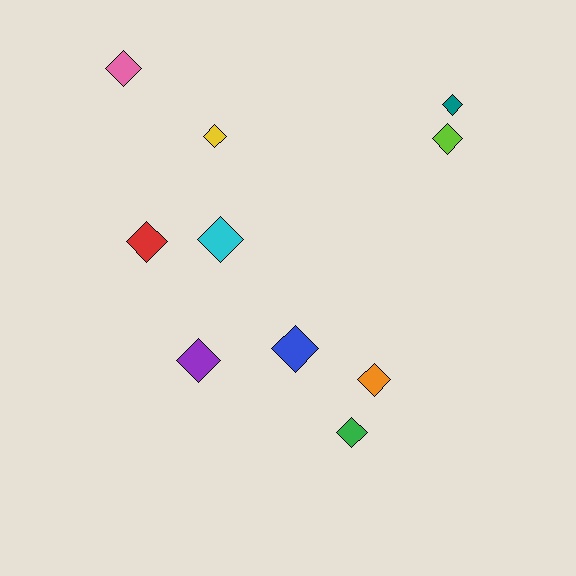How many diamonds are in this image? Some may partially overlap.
There are 10 diamonds.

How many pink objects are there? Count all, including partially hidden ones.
There is 1 pink object.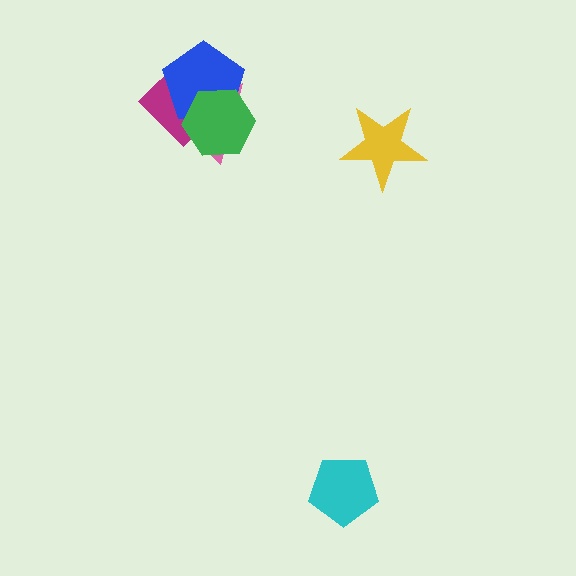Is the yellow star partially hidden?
No, no other shape covers it.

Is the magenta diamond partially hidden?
Yes, it is partially covered by another shape.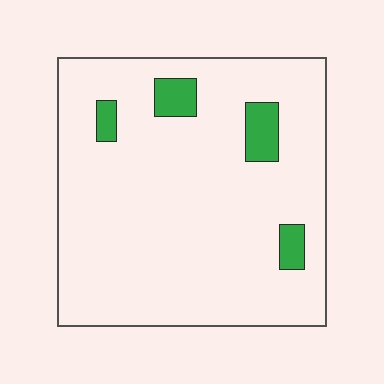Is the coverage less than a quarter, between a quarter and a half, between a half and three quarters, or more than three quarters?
Less than a quarter.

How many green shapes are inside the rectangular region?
4.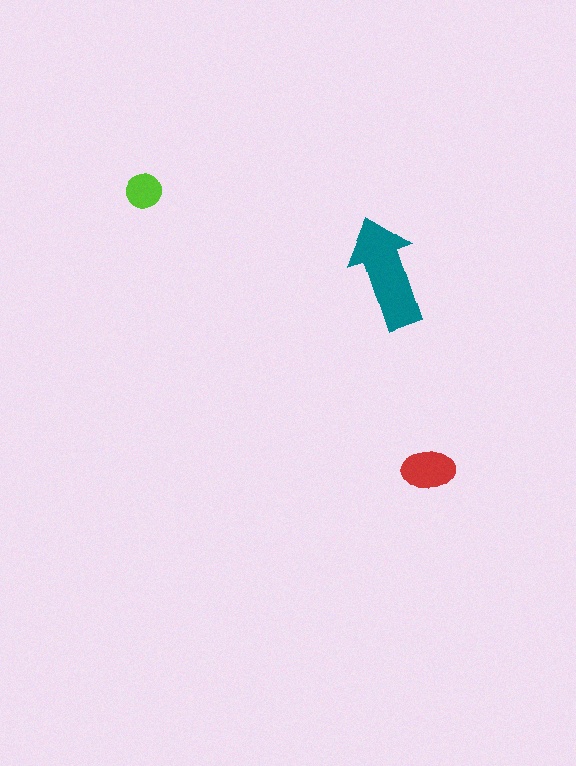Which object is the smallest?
The lime circle.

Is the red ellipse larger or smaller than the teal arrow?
Smaller.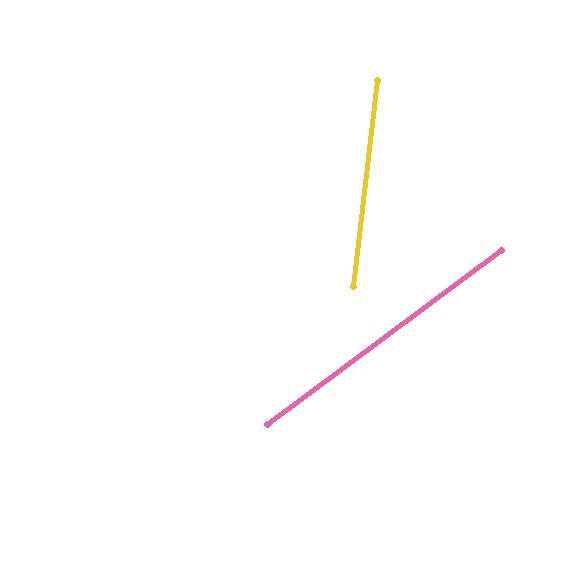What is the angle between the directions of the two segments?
Approximately 47 degrees.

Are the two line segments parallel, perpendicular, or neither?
Neither parallel nor perpendicular — they differ by about 47°.